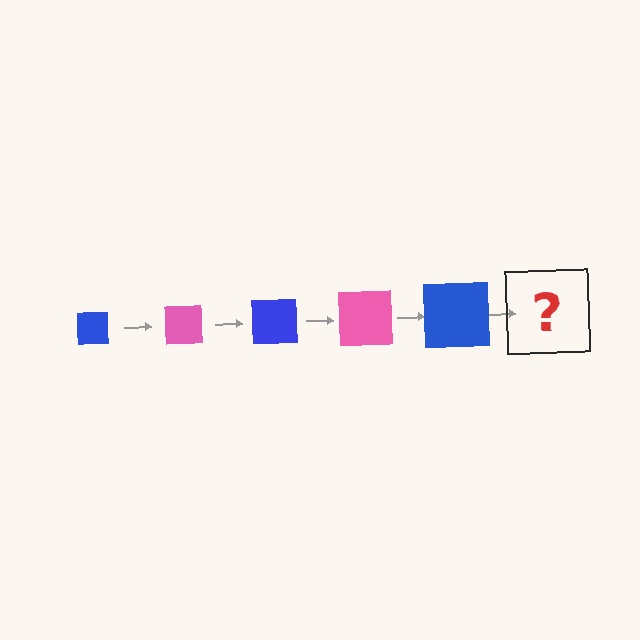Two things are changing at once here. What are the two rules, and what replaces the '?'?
The two rules are that the square grows larger each step and the color cycles through blue and pink. The '?' should be a pink square, larger than the previous one.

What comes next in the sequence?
The next element should be a pink square, larger than the previous one.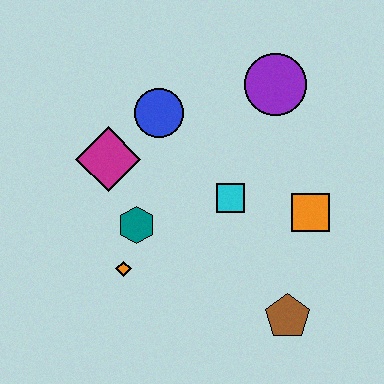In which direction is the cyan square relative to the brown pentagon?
The cyan square is above the brown pentagon.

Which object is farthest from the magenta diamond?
The brown pentagon is farthest from the magenta diamond.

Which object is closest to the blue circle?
The magenta diamond is closest to the blue circle.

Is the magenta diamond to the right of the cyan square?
No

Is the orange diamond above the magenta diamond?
No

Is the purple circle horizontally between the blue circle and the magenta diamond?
No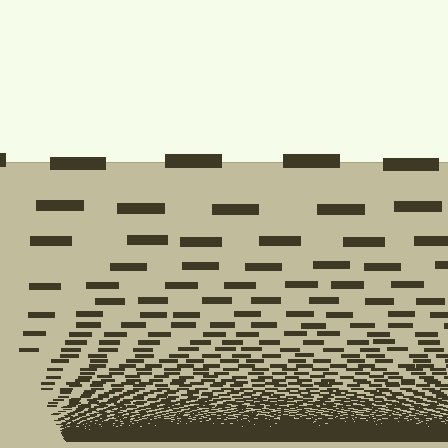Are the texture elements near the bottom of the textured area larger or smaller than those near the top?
Smaller. The gradient is inverted — elements near the bottom are smaller and denser.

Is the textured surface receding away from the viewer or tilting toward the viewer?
The surface appears to tilt toward the viewer. Texture elements get larger and sparser toward the top.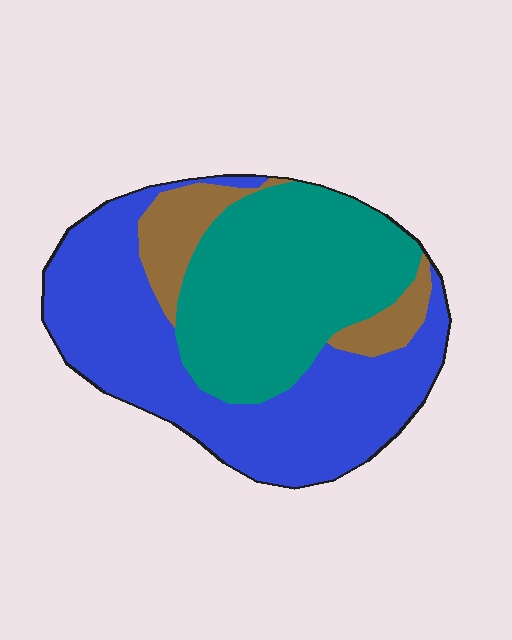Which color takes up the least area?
Brown, at roughly 10%.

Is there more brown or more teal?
Teal.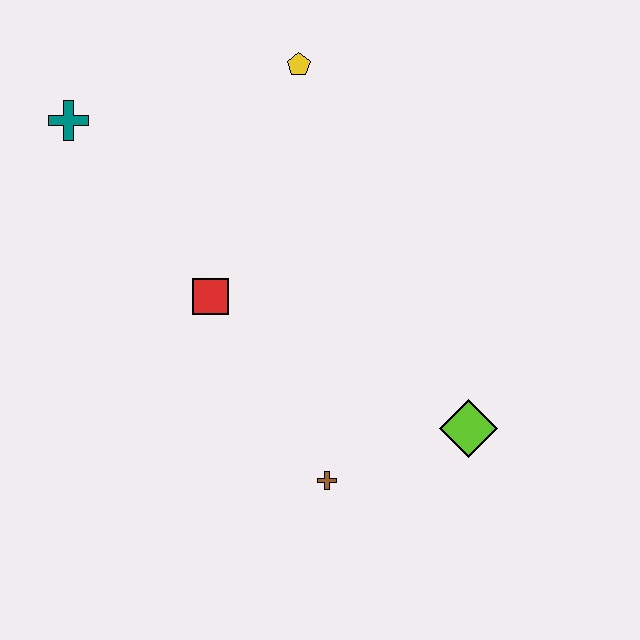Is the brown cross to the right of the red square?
Yes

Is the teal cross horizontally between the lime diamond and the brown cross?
No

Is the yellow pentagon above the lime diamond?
Yes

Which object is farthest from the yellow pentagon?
The brown cross is farthest from the yellow pentagon.